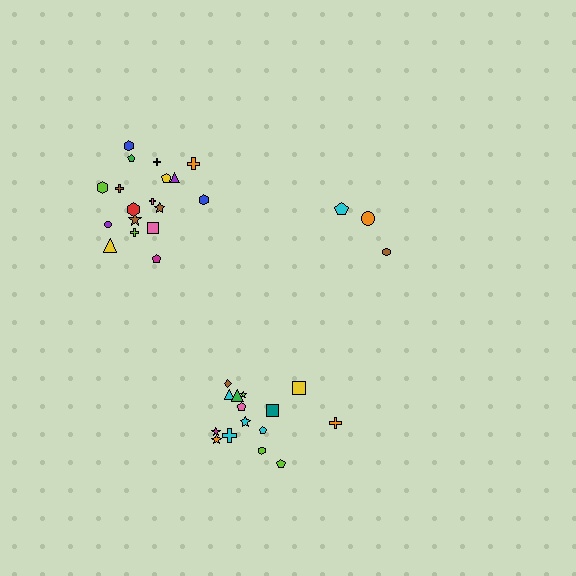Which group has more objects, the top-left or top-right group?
The top-left group.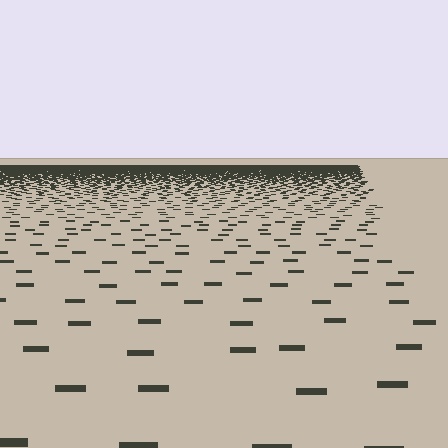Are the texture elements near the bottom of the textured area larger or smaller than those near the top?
Larger. Near the bottom, elements are closer to the viewer and appear at a bigger on-screen size.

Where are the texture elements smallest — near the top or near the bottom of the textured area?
Near the top.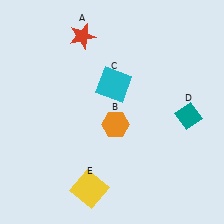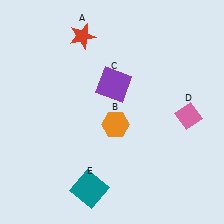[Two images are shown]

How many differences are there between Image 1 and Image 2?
There are 3 differences between the two images.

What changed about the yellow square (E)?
In Image 1, E is yellow. In Image 2, it changed to teal.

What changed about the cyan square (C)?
In Image 1, C is cyan. In Image 2, it changed to purple.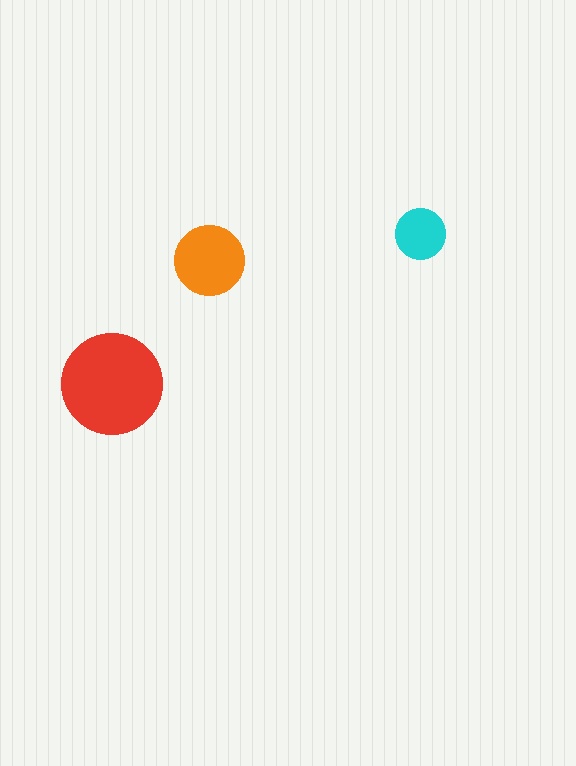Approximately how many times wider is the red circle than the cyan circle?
About 2 times wider.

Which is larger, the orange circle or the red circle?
The red one.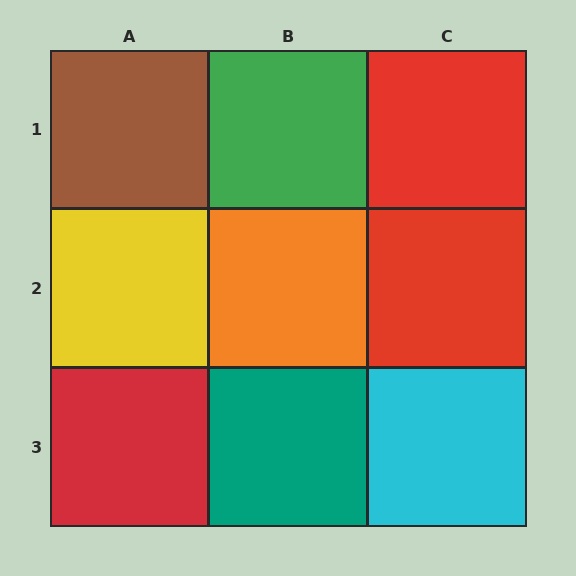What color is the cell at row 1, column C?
Red.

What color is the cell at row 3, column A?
Red.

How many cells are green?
1 cell is green.